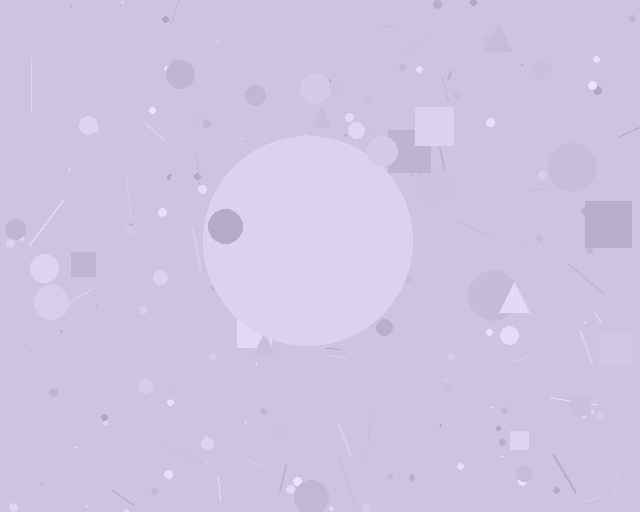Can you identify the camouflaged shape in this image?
The camouflaged shape is a circle.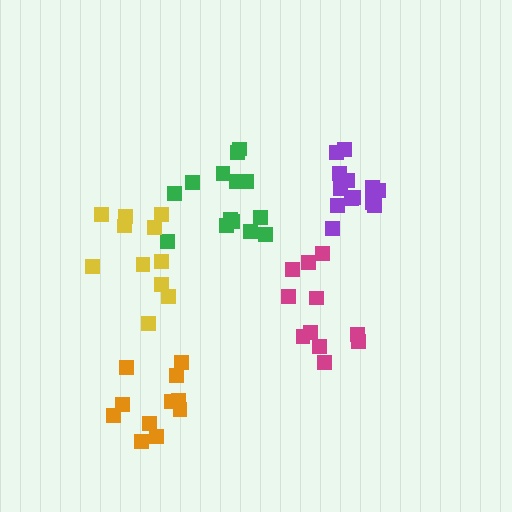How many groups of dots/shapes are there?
There are 5 groups.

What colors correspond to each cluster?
The clusters are colored: green, purple, magenta, yellow, orange.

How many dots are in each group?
Group 1: 14 dots, Group 2: 13 dots, Group 3: 11 dots, Group 4: 11 dots, Group 5: 11 dots (60 total).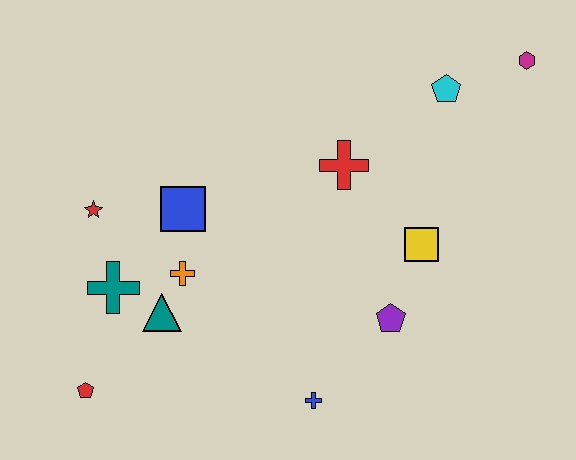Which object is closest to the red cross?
The yellow square is closest to the red cross.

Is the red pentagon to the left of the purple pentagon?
Yes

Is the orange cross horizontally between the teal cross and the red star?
No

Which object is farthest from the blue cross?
The magenta hexagon is farthest from the blue cross.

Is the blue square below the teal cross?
No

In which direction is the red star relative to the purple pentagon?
The red star is to the left of the purple pentagon.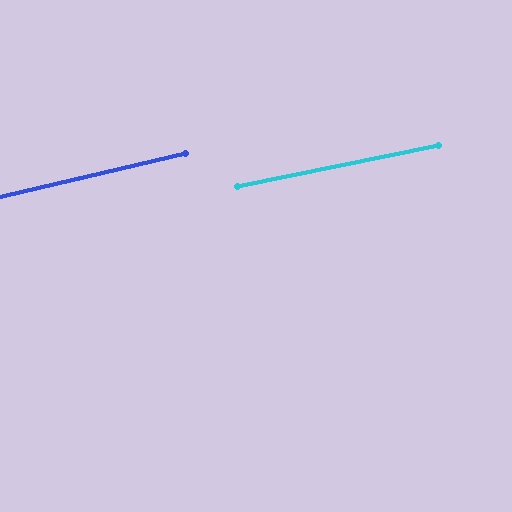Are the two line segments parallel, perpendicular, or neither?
Parallel — their directions differ by only 1.4°.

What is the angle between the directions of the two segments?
Approximately 1 degree.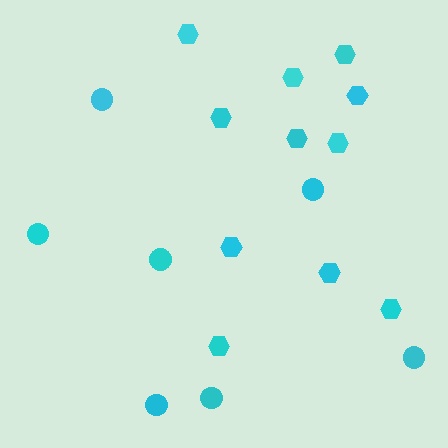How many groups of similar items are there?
There are 2 groups: one group of circles (7) and one group of hexagons (11).